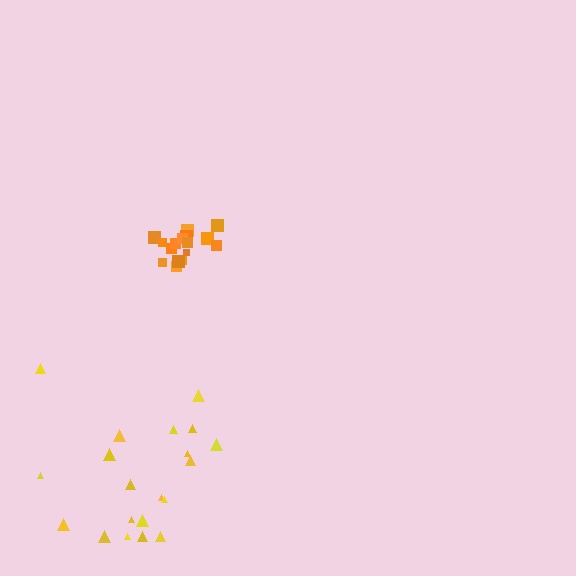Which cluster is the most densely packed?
Orange.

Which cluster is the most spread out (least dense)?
Yellow.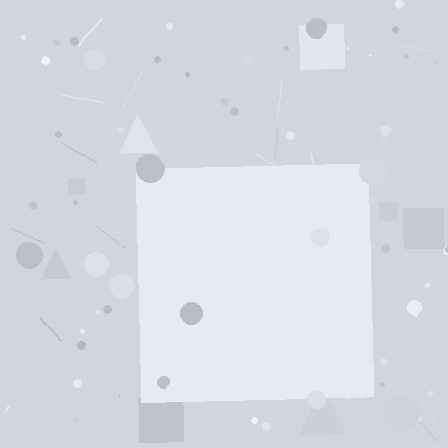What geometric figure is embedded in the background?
A square is embedded in the background.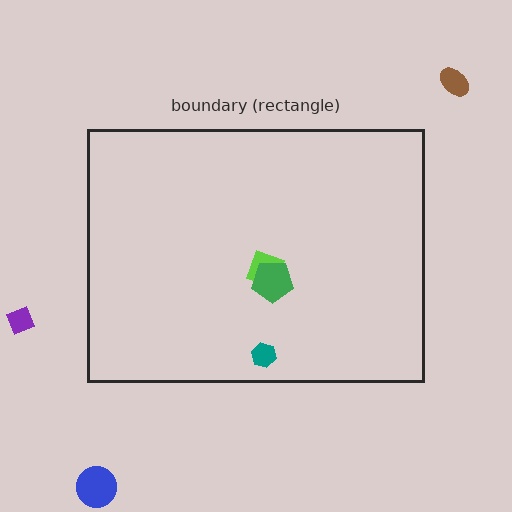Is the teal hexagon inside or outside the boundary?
Inside.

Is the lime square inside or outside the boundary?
Inside.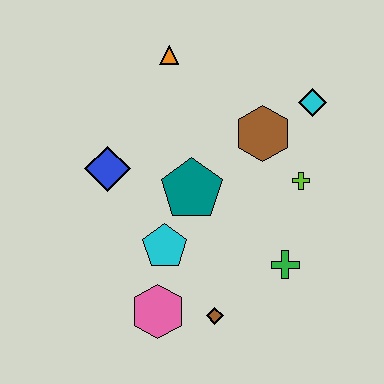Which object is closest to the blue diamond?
The teal pentagon is closest to the blue diamond.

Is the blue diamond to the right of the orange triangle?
No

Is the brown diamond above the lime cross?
No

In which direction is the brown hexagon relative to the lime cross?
The brown hexagon is above the lime cross.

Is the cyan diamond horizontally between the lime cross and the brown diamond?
No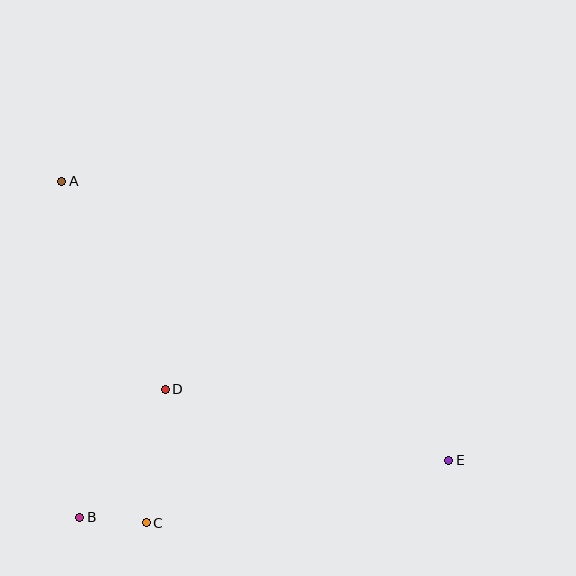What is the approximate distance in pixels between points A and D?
The distance between A and D is approximately 232 pixels.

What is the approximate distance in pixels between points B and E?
The distance between B and E is approximately 373 pixels.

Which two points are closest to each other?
Points B and C are closest to each other.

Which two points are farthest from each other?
Points A and E are farthest from each other.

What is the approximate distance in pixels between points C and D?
The distance between C and D is approximately 135 pixels.